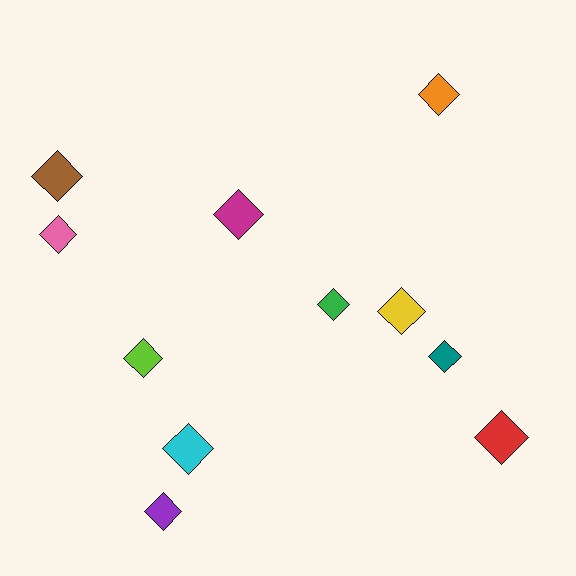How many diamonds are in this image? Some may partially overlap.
There are 11 diamonds.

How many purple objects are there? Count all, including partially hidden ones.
There is 1 purple object.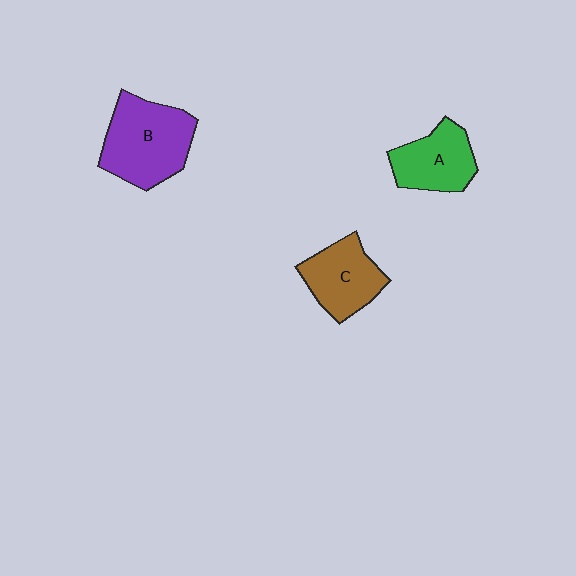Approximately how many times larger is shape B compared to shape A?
Approximately 1.5 times.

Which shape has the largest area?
Shape B (purple).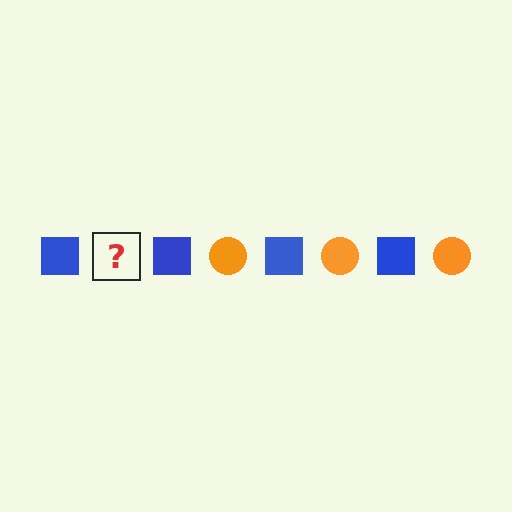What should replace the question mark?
The question mark should be replaced with an orange circle.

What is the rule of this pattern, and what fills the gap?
The rule is that the pattern alternates between blue square and orange circle. The gap should be filled with an orange circle.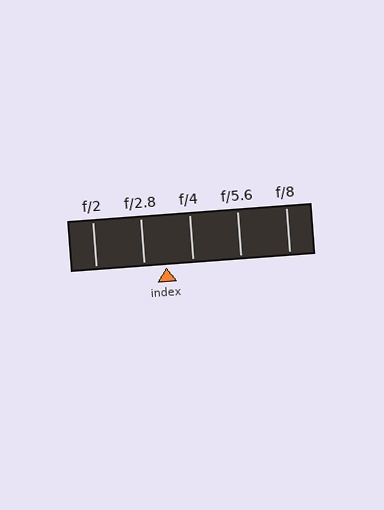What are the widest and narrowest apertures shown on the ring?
The widest aperture shown is f/2 and the narrowest is f/8.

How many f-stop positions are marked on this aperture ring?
There are 5 f-stop positions marked.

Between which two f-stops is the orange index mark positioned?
The index mark is between f/2.8 and f/4.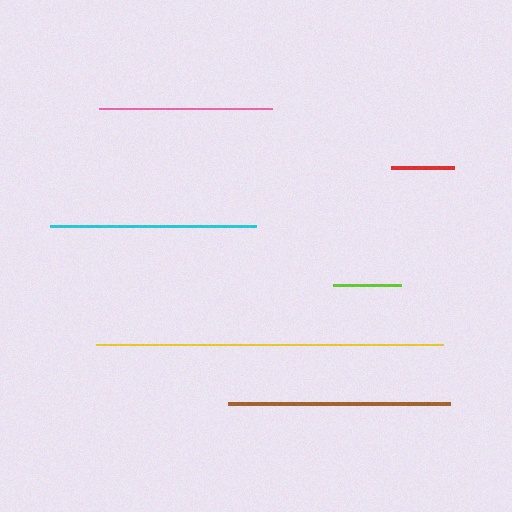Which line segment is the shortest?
The red line is the shortest at approximately 62 pixels.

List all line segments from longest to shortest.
From longest to shortest: yellow, brown, cyan, pink, lime, red.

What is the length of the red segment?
The red segment is approximately 62 pixels long.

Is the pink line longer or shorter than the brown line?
The brown line is longer than the pink line.